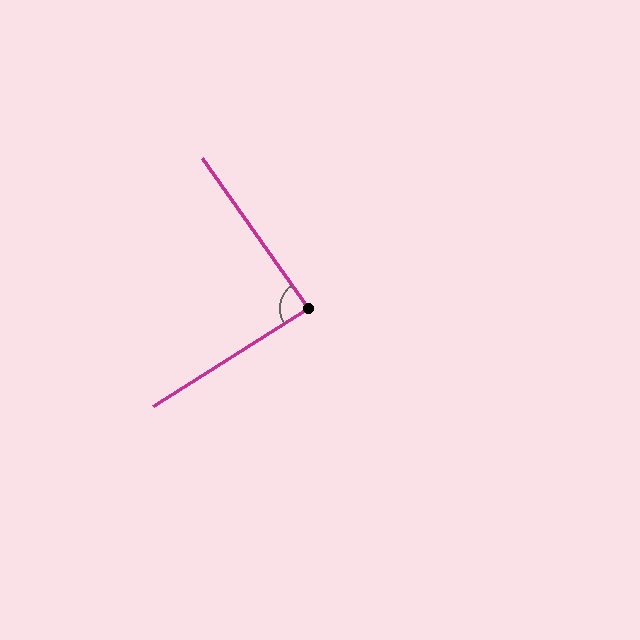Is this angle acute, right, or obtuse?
It is approximately a right angle.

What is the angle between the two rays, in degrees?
Approximately 87 degrees.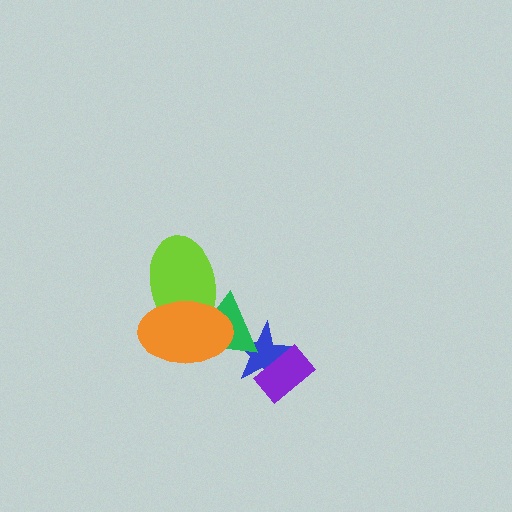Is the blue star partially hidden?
Yes, it is partially covered by another shape.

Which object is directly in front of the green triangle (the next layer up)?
The lime ellipse is directly in front of the green triangle.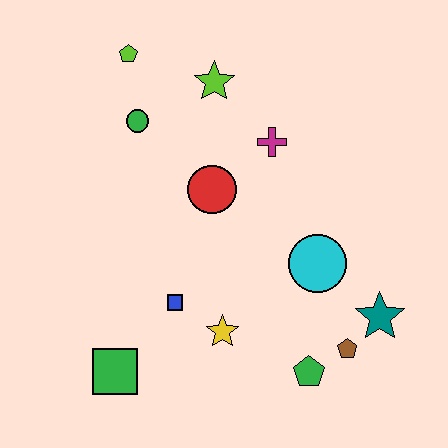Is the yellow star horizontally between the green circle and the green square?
No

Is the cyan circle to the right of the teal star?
No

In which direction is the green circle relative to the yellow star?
The green circle is above the yellow star.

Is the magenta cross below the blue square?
No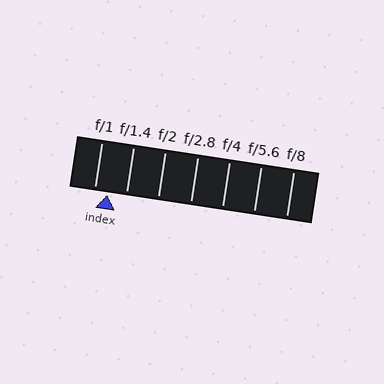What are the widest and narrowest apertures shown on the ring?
The widest aperture shown is f/1 and the narrowest is f/8.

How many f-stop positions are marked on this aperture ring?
There are 7 f-stop positions marked.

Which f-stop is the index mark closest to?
The index mark is closest to f/1.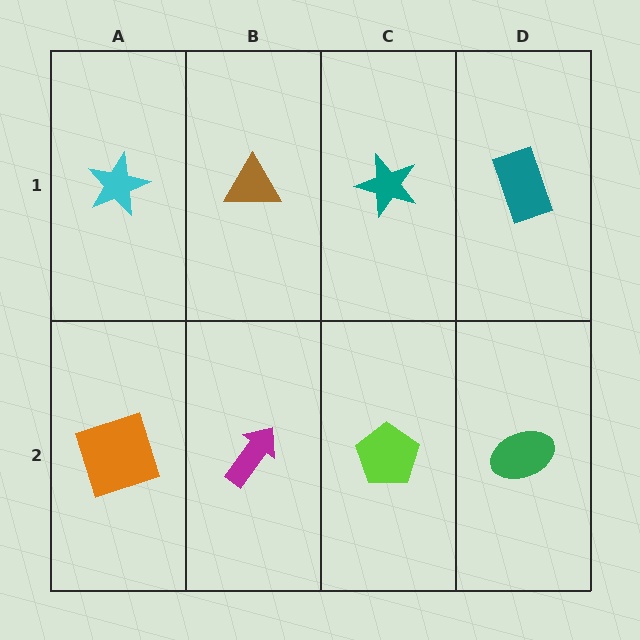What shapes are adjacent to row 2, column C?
A teal star (row 1, column C), a magenta arrow (row 2, column B), a green ellipse (row 2, column D).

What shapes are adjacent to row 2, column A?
A cyan star (row 1, column A), a magenta arrow (row 2, column B).